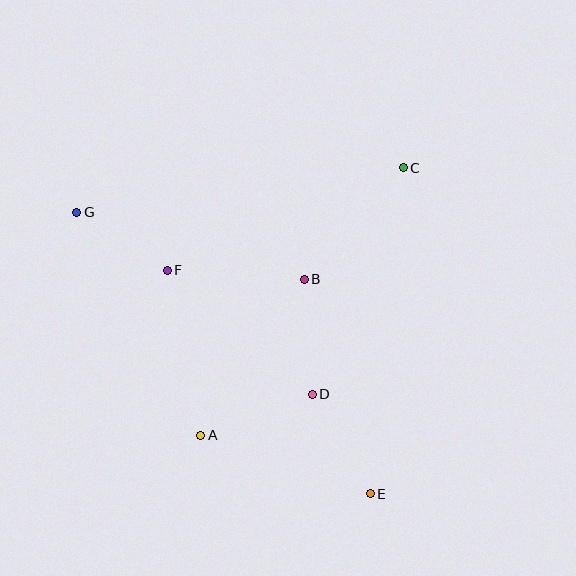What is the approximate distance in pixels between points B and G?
The distance between B and G is approximately 237 pixels.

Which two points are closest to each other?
Points F and G are closest to each other.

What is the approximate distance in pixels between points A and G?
The distance between A and G is approximately 255 pixels.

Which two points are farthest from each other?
Points E and G are farthest from each other.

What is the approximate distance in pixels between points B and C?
The distance between B and C is approximately 149 pixels.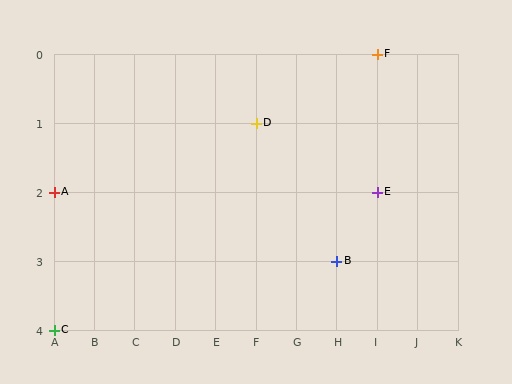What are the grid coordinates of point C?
Point C is at grid coordinates (A, 4).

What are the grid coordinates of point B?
Point B is at grid coordinates (H, 3).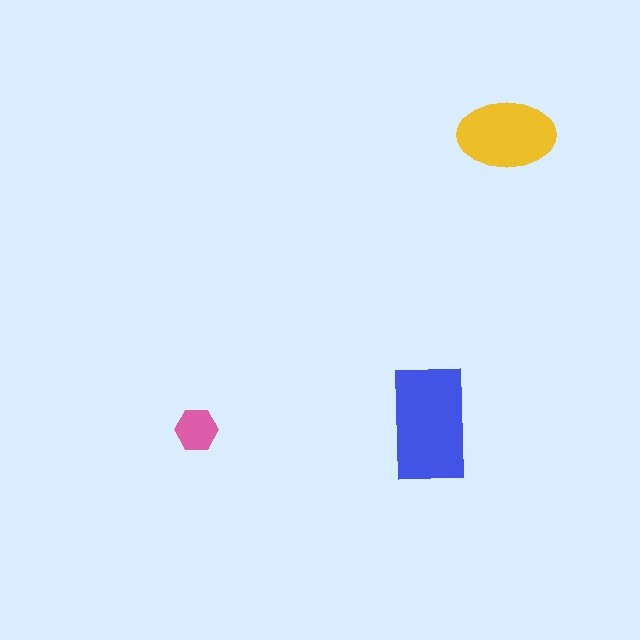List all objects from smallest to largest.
The pink hexagon, the yellow ellipse, the blue rectangle.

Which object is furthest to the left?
The pink hexagon is leftmost.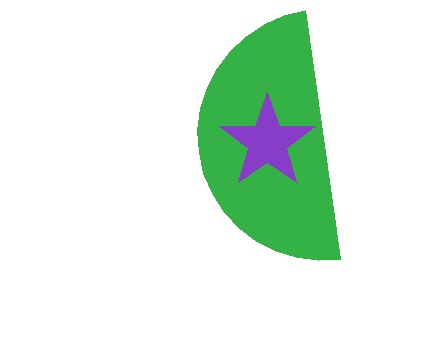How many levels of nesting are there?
2.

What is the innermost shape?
The purple star.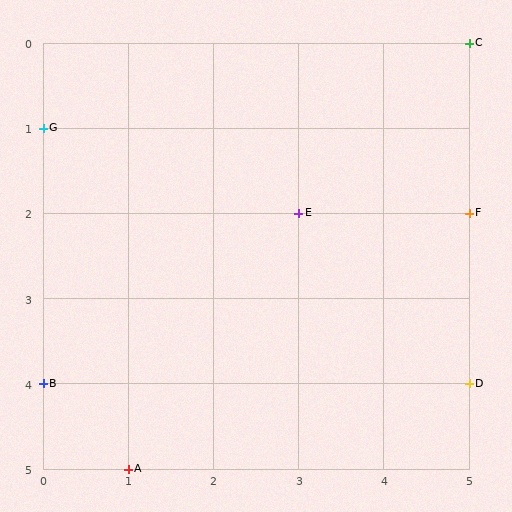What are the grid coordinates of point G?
Point G is at grid coordinates (0, 1).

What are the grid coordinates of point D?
Point D is at grid coordinates (5, 4).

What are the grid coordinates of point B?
Point B is at grid coordinates (0, 4).